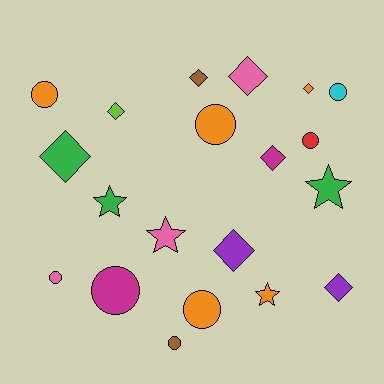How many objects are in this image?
There are 20 objects.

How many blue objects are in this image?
There are no blue objects.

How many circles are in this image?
There are 8 circles.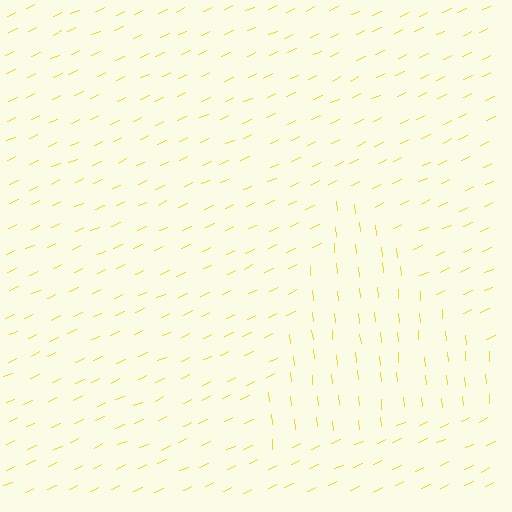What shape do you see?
I see a triangle.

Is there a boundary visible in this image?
Yes, there is a texture boundary formed by a change in line orientation.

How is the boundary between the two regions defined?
The boundary is defined purely by a change in line orientation (approximately 71 degrees difference). All lines are the same color and thickness.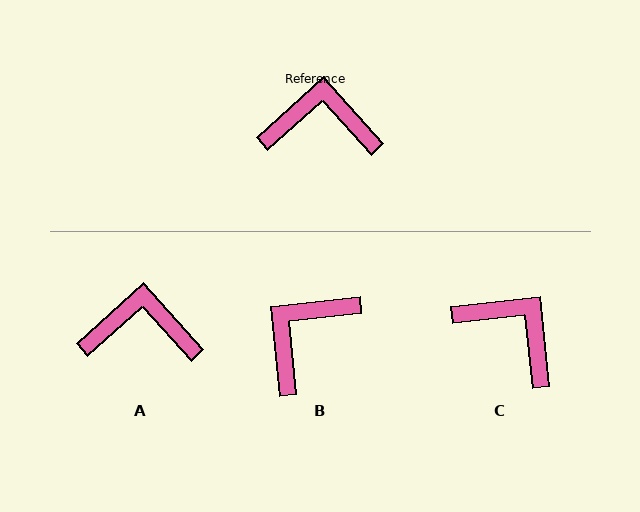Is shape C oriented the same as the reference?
No, it is off by about 36 degrees.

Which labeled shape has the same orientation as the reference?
A.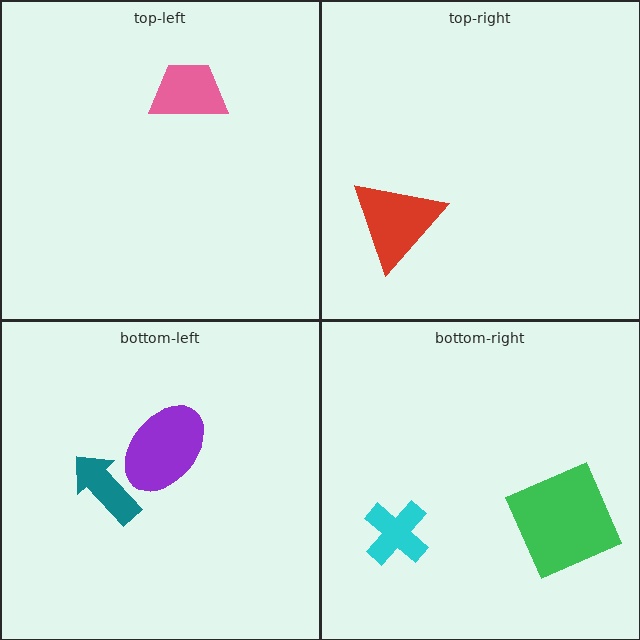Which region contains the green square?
The bottom-right region.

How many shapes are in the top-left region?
1.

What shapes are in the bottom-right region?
The cyan cross, the green square.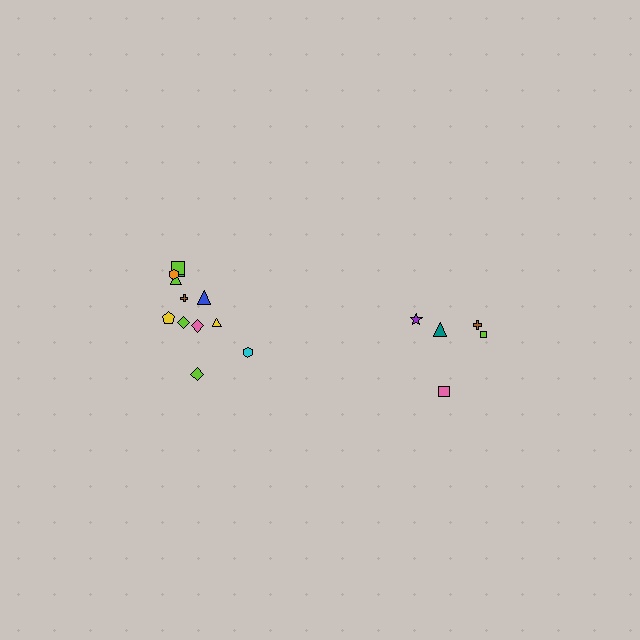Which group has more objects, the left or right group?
The left group.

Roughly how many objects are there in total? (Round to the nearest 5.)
Roughly 15 objects in total.